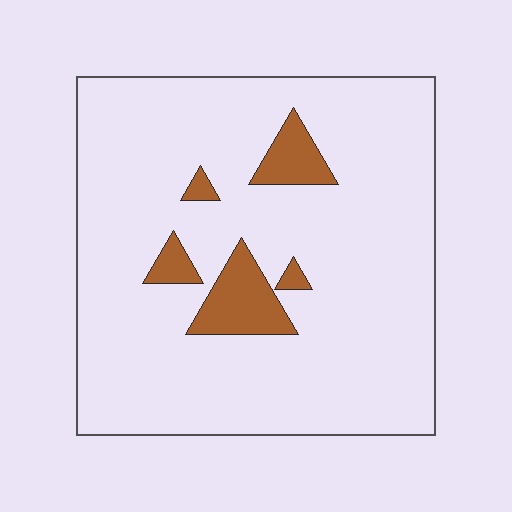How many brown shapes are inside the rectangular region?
5.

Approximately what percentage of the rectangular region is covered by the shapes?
Approximately 10%.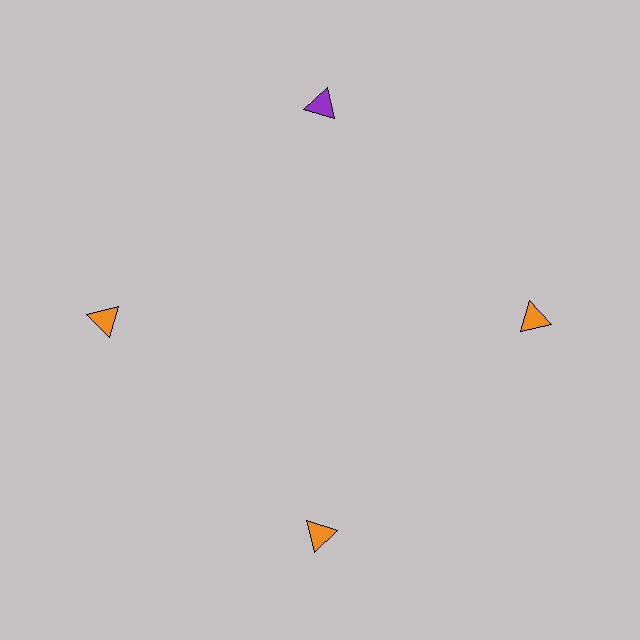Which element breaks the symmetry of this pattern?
The purple triangle at roughly the 12 o'clock position breaks the symmetry. All other shapes are orange triangles.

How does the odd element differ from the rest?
It has a different color: purple instead of orange.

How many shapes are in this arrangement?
There are 4 shapes arranged in a ring pattern.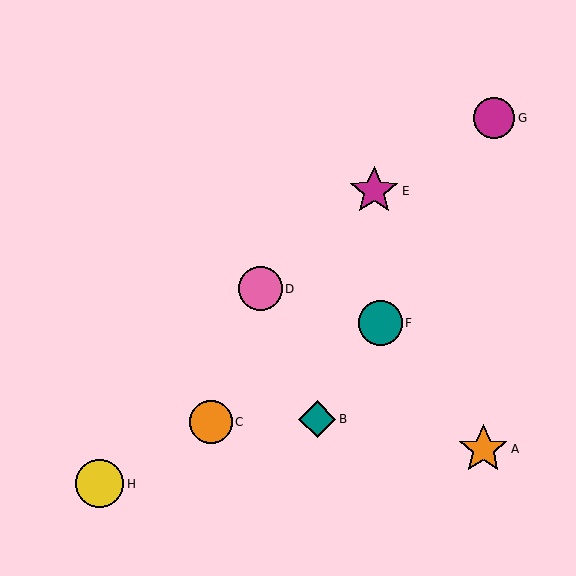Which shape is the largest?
The orange star (labeled A) is the largest.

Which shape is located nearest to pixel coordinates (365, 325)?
The teal circle (labeled F) at (380, 323) is nearest to that location.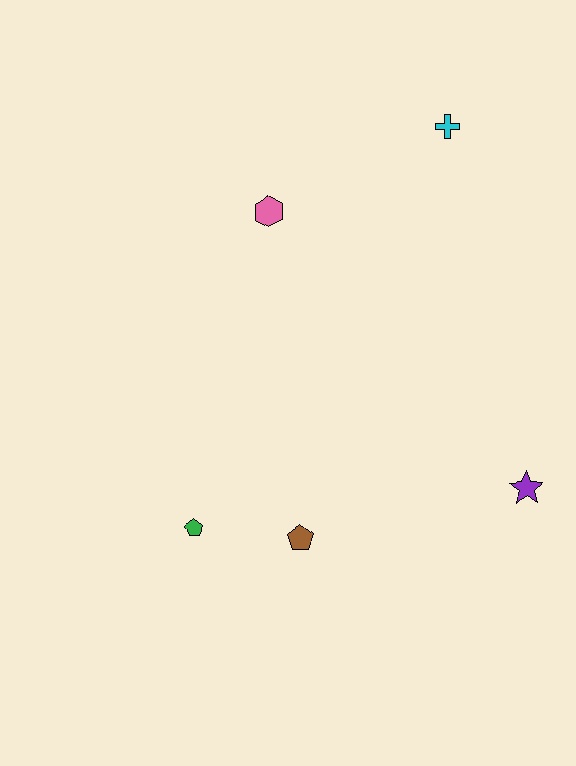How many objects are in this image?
There are 5 objects.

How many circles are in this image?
There are no circles.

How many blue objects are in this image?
There are no blue objects.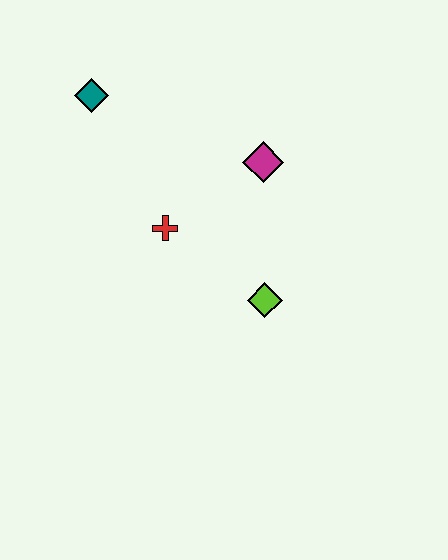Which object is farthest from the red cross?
The teal diamond is farthest from the red cross.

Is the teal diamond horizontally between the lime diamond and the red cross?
No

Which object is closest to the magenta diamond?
The red cross is closest to the magenta diamond.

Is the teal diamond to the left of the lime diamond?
Yes